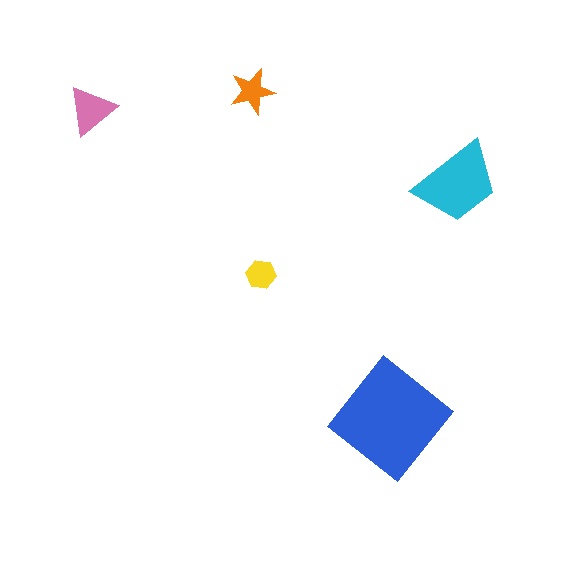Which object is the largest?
The blue diamond.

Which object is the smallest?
The yellow hexagon.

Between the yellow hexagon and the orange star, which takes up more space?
The orange star.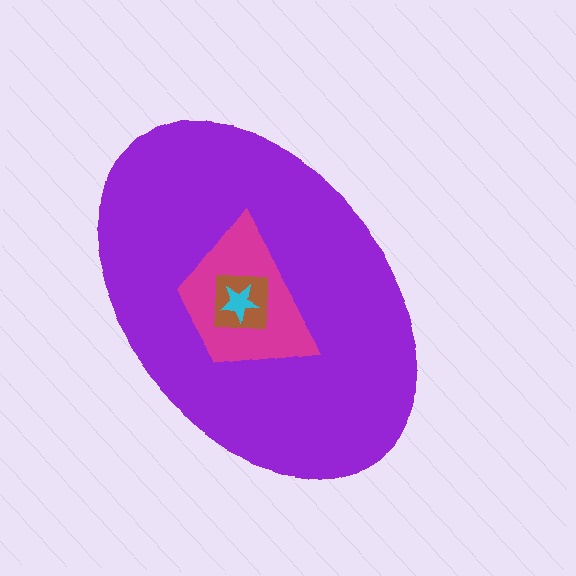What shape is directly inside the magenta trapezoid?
The brown square.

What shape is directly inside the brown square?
The cyan star.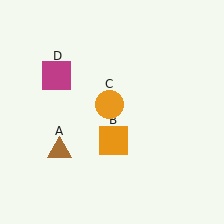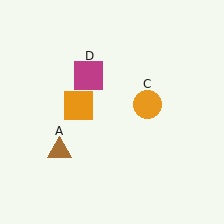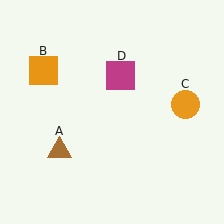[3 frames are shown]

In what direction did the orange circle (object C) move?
The orange circle (object C) moved right.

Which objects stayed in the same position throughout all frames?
Brown triangle (object A) remained stationary.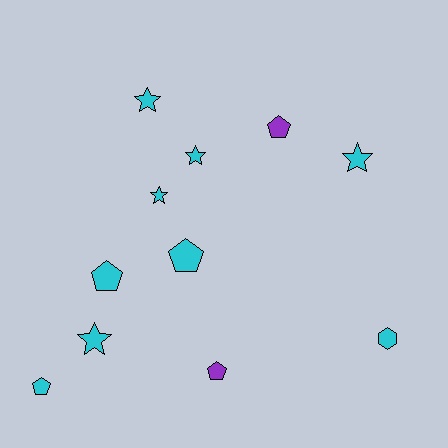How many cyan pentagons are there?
There are 3 cyan pentagons.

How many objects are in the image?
There are 11 objects.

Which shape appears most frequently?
Star, with 5 objects.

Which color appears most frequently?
Cyan, with 9 objects.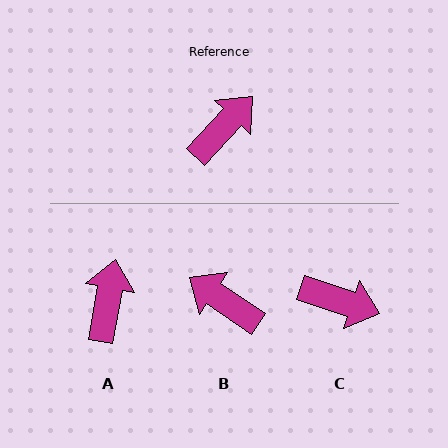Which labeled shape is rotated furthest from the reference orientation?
B, about 99 degrees away.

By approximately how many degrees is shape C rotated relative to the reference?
Approximately 66 degrees clockwise.